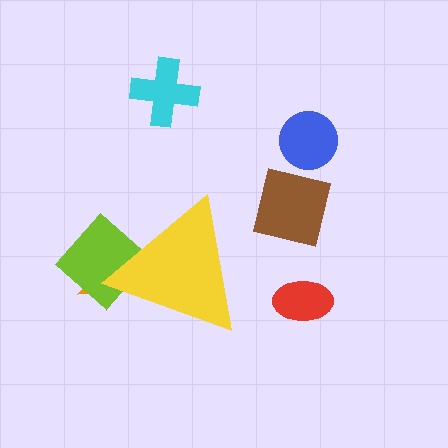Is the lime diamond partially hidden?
Yes, the lime diamond is partially hidden behind the yellow triangle.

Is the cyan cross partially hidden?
No, the cyan cross is fully visible.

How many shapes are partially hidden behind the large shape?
2 shapes are partially hidden.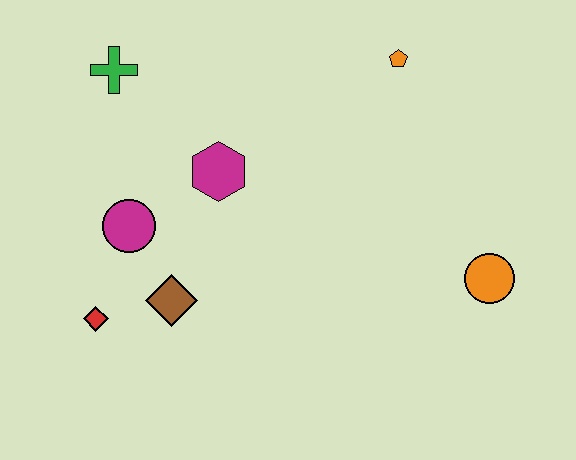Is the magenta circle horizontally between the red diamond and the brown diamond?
Yes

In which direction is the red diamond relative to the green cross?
The red diamond is below the green cross.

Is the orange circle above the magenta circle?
No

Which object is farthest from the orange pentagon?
The red diamond is farthest from the orange pentagon.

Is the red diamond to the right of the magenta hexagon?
No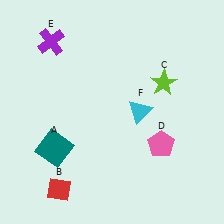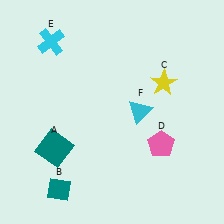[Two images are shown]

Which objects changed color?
B changed from red to teal. C changed from lime to yellow. E changed from purple to cyan.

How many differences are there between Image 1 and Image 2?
There are 3 differences between the two images.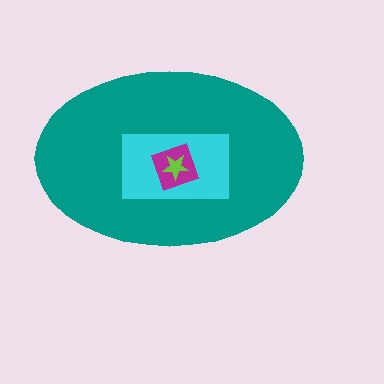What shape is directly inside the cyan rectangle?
The magenta diamond.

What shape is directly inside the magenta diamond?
The lime star.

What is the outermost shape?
The teal ellipse.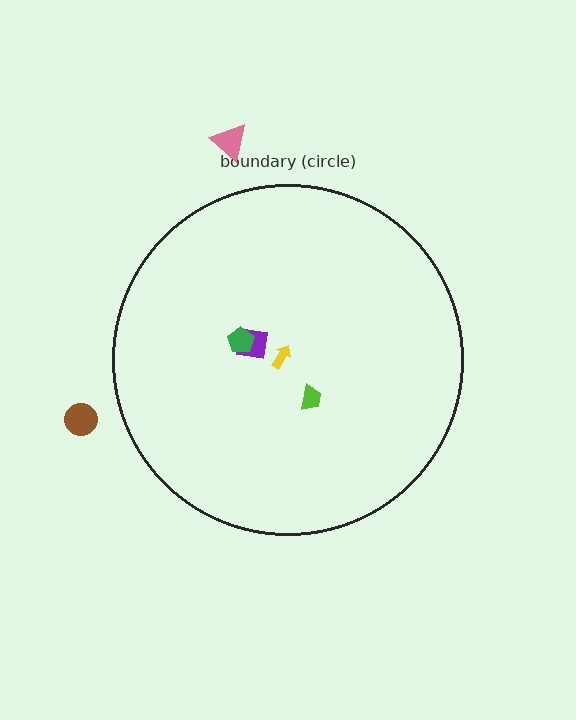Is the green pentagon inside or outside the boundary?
Inside.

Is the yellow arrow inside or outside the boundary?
Inside.